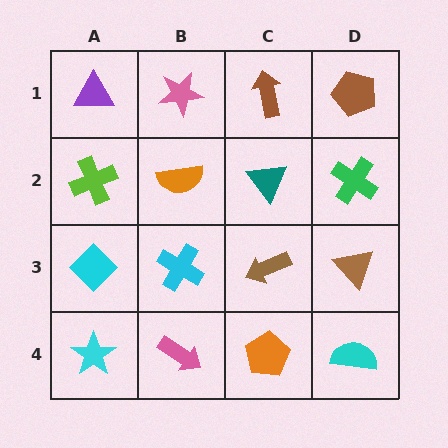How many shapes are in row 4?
4 shapes.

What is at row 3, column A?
A cyan diamond.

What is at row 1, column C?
A brown arrow.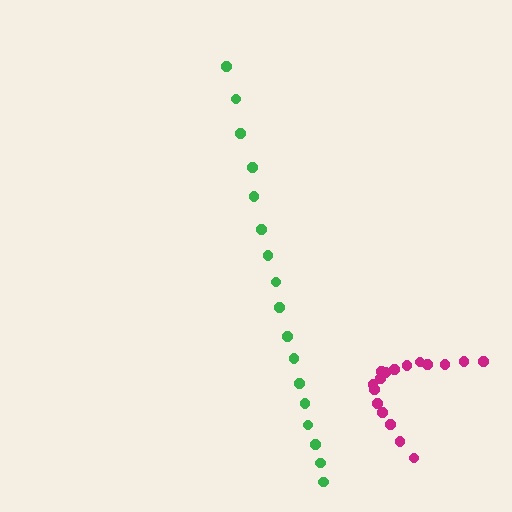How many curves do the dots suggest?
There are 2 distinct paths.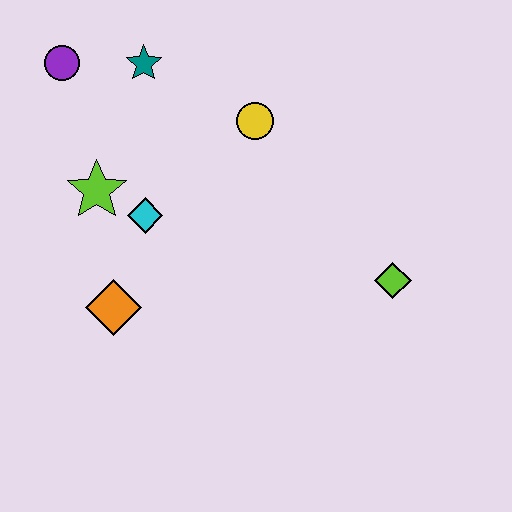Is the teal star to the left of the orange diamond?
No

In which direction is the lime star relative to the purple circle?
The lime star is below the purple circle.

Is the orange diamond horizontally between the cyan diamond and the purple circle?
Yes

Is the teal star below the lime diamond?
No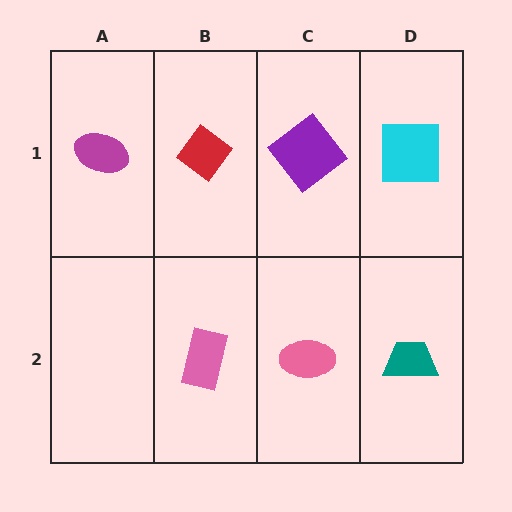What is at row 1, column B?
A red diamond.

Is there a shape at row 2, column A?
No, that cell is empty.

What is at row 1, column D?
A cyan square.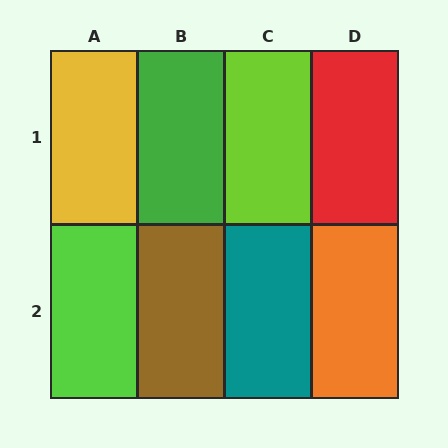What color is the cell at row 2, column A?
Lime.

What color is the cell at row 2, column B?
Brown.